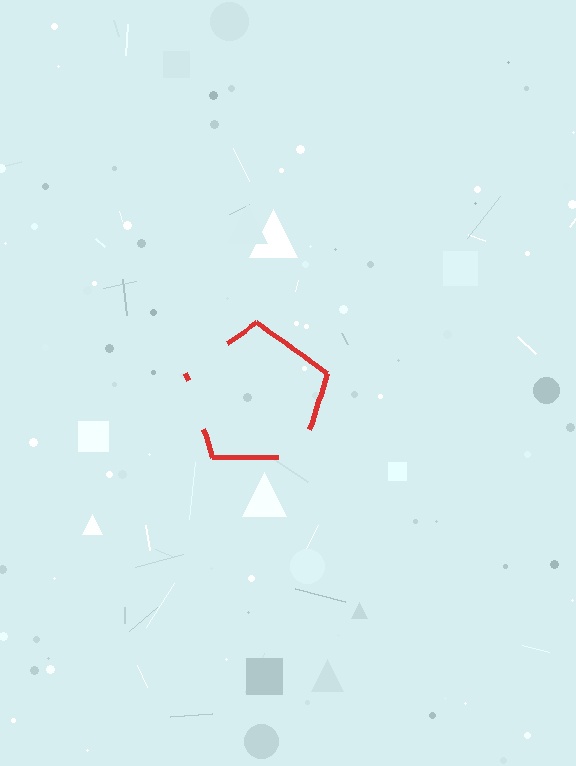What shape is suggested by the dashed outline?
The dashed outline suggests a pentagon.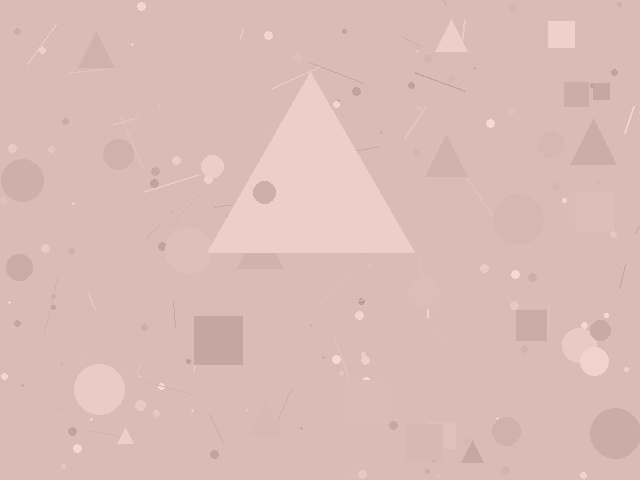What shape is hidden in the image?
A triangle is hidden in the image.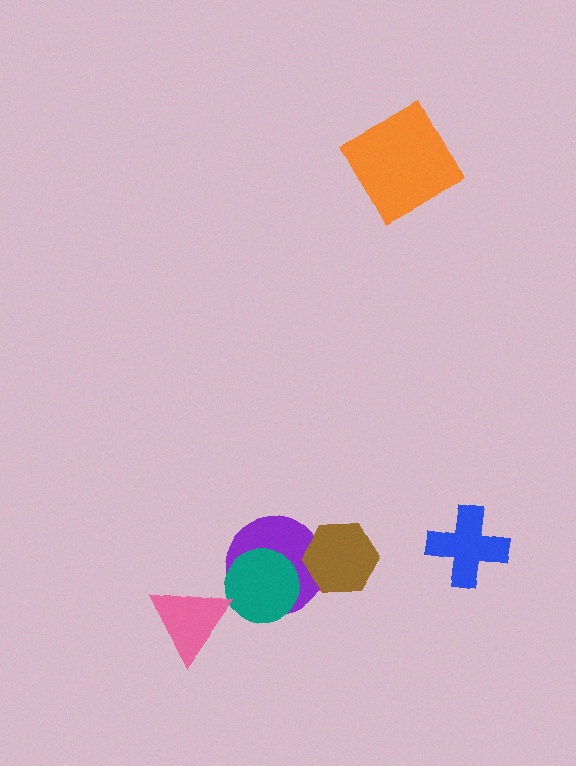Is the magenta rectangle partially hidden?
Yes, it is partially covered by another shape.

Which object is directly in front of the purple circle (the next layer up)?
The teal circle is directly in front of the purple circle.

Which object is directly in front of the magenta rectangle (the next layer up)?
The purple circle is directly in front of the magenta rectangle.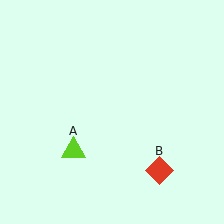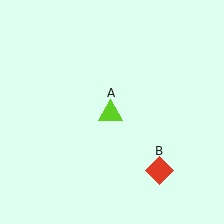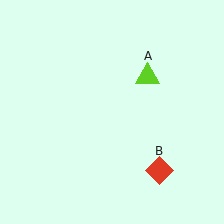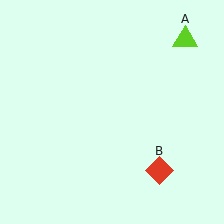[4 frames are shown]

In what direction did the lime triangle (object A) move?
The lime triangle (object A) moved up and to the right.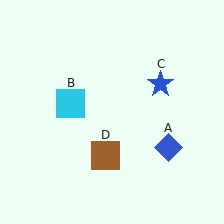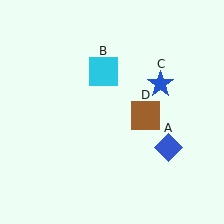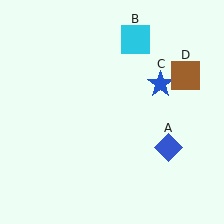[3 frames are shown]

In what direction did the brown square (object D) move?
The brown square (object D) moved up and to the right.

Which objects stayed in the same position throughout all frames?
Blue diamond (object A) and blue star (object C) remained stationary.